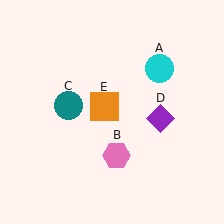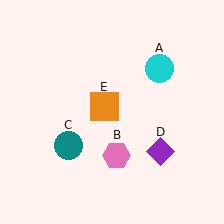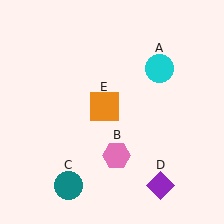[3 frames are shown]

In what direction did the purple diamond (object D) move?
The purple diamond (object D) moved down.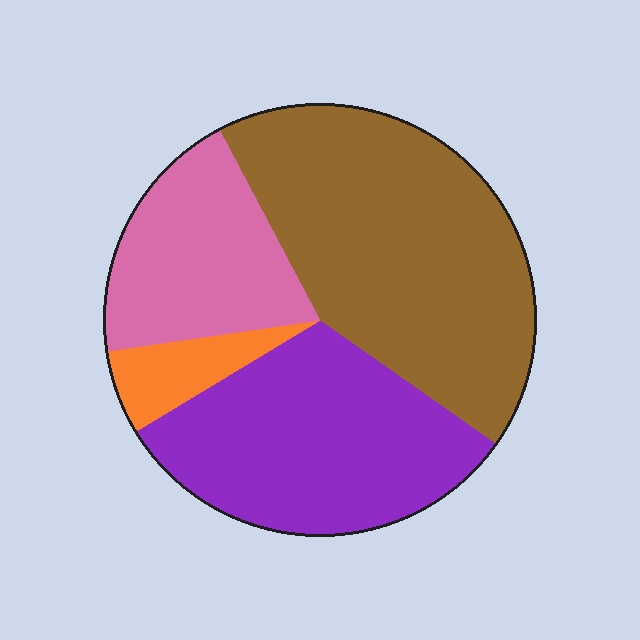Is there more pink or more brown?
Brown.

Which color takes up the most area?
Brown, at roughly 40%.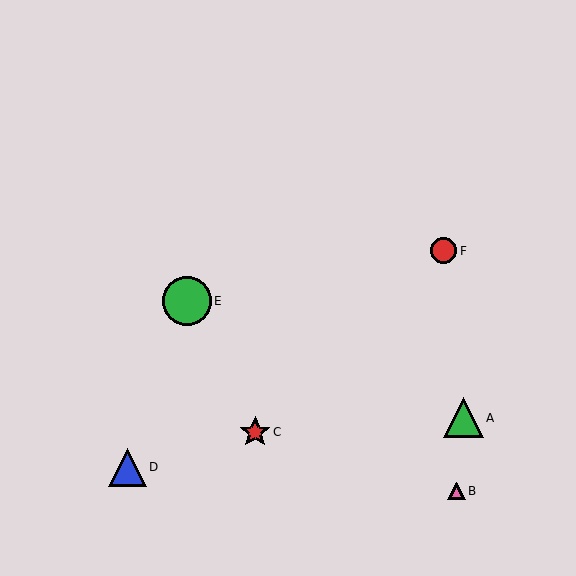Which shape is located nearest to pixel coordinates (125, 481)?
The blue triangle (labeled D) at (127, 467) is nearest to that location.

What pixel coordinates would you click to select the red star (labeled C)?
Click at (255, 432) to select the red star C.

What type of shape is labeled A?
Shape A is a green triangle.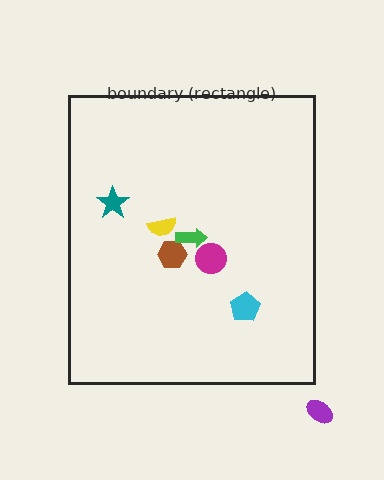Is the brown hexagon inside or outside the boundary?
Inside.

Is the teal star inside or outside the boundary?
Inside.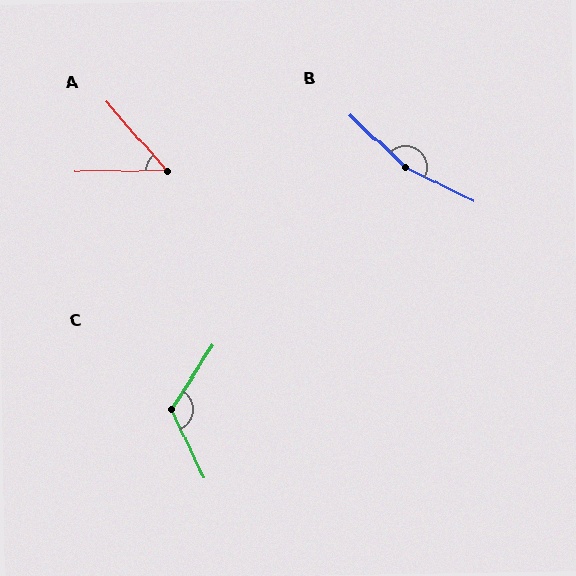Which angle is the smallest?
A, at approximately 49 degrees.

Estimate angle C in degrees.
Approximately 122 degrees.